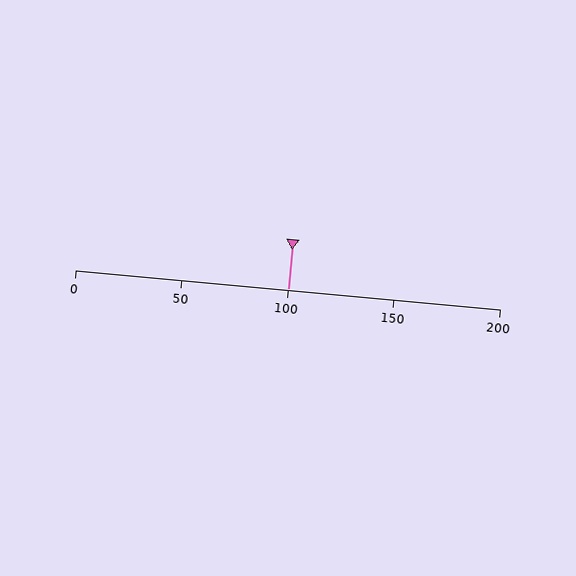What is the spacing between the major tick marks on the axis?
The major ticks are spaced 50 apart.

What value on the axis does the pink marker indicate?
The marker indicates approximately 100.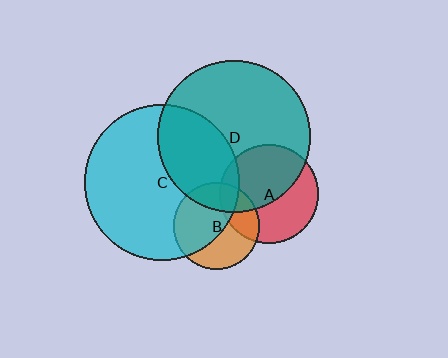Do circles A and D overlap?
Yes.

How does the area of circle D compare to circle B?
Approximately 3.1 times.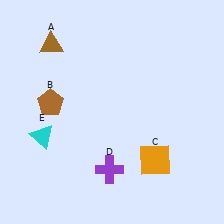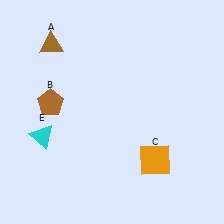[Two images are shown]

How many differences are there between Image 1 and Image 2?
There is 1 difference between the two images.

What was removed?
The purple cross (D) was removed in Image 2.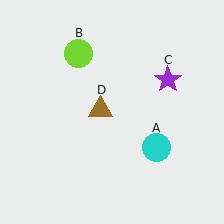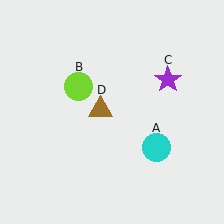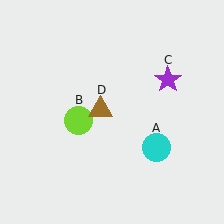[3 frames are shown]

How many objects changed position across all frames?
1 object changed position: lime circle (object B).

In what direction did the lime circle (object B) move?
The lime circle (object B) moved down.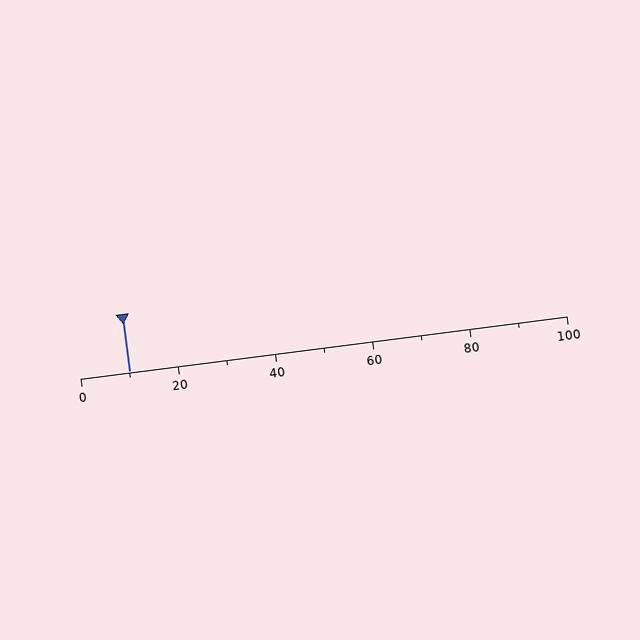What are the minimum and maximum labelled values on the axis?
The axis runs from 0 to 100.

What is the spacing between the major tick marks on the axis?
The major ticks are spaced 20 apart.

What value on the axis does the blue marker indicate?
The marker indicates approximately 10.